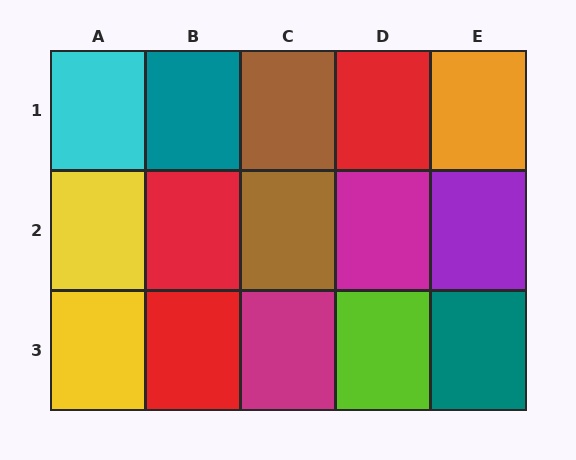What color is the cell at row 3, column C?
Magenta.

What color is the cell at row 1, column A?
Cyan.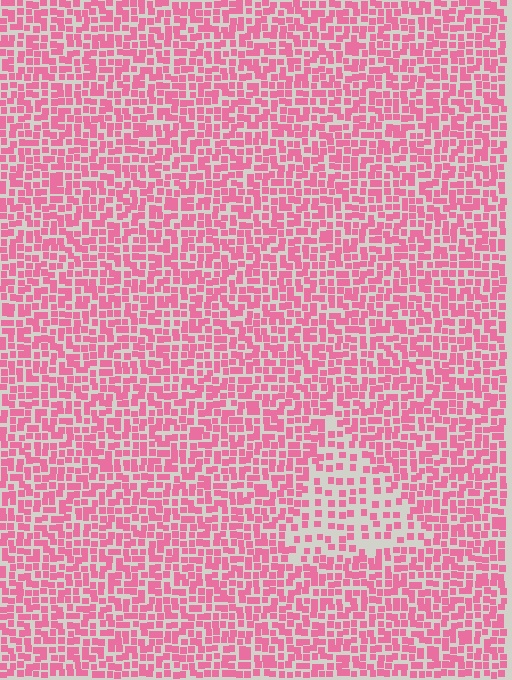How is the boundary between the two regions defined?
The boundary is defined by a change in element density (approximately 2.0x ratio). All elements are the same color, size, and shape.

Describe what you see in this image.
The image contains small pink elements arranged at two different densities. A triangle-shaped region is visible where the elements are less densely packed than the surrounding area.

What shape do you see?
I see a triangle.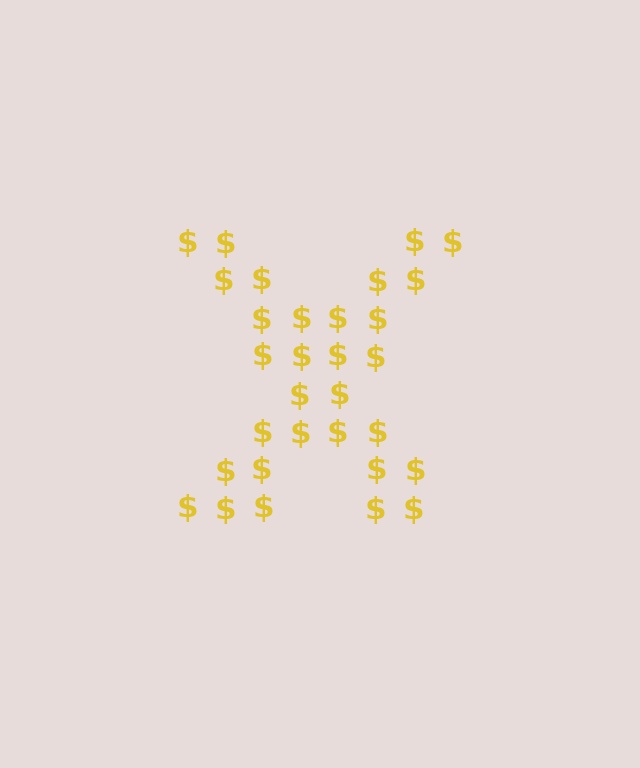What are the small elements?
The small elements are dollar signs.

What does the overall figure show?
The overall figure shows the letter X.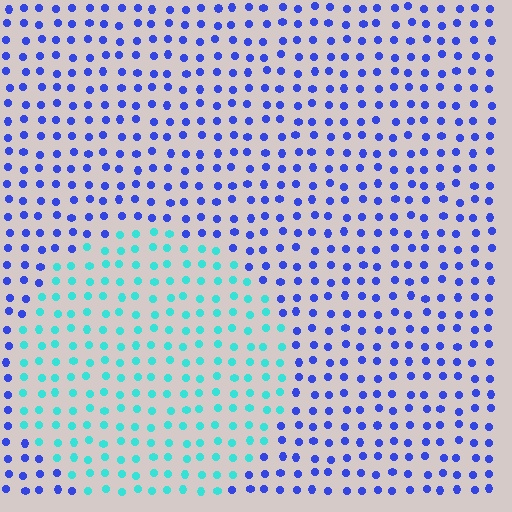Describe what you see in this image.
The image is filled with small blue elements in a uniform arrangement. A circle-shaped region is visible where the elements are tinted to a slightly different hue, forming a subtle color boundary.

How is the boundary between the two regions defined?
The boundary is defined purely by a slight shift in hue (about 59 degrees). Spacing, size, and orientation are identical on both sides.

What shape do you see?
I see a circle.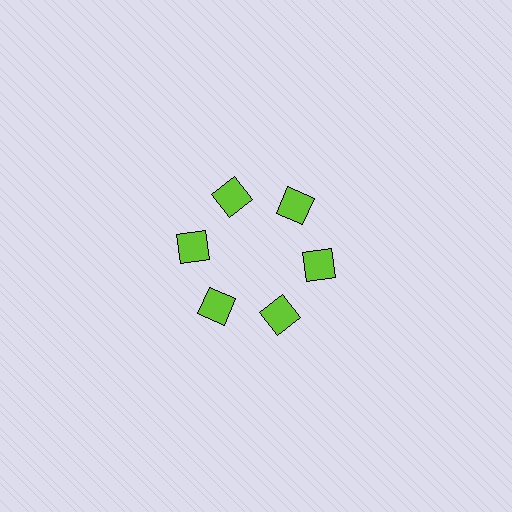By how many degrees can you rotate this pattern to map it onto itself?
The pattern maps onto itself every 60 degrees of rotation.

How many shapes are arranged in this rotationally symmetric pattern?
There are 6 shapes, arranged in 6 groups of 1.